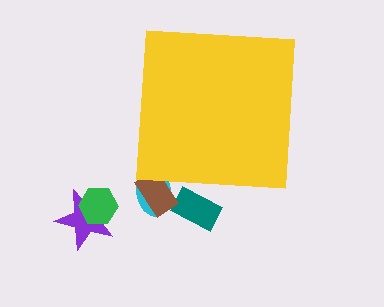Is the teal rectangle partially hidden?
Yes, the teal rectangle is partially hidden behind the yellow square.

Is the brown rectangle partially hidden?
Yes, the brown rectangle is partially hidden behind the yellow square.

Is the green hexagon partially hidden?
No, the green hexagon is fully visible.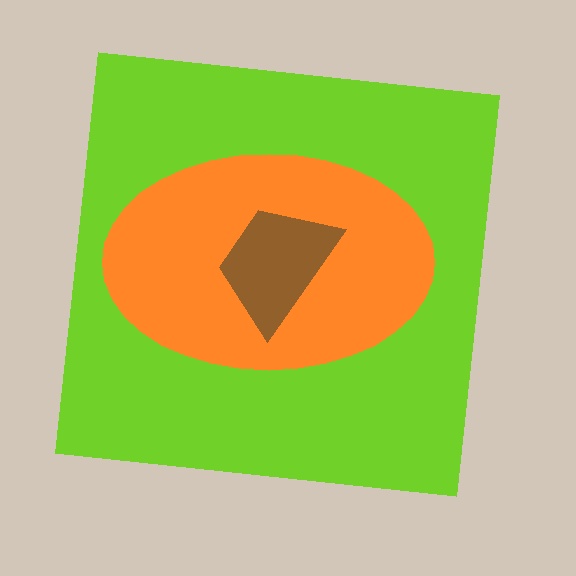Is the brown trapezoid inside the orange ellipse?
Yes.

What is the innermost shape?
The brown trapezoid.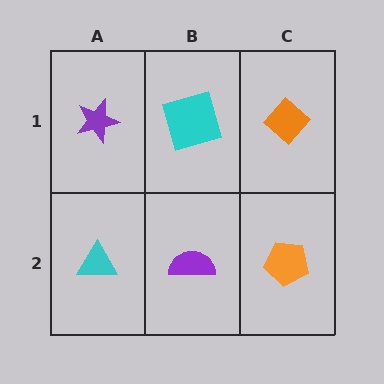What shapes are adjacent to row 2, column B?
A cyan square (row 1, column B), a cyan triangle (row 2, column A), an orange pentagon (row 2, column C).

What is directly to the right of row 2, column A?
A purple semicircle.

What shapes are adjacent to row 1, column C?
An orange pentagon (row 2, column C), a cyan square (row 1, column B).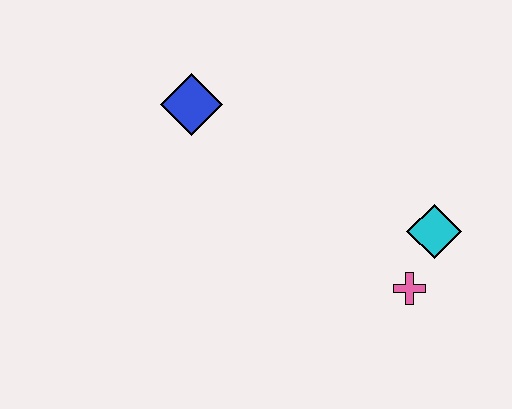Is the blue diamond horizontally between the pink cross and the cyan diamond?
No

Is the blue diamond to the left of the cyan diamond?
Yes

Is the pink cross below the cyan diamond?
Yes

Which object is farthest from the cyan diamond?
The blue diamond is farthest from the cyan diamond.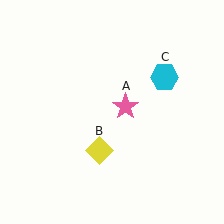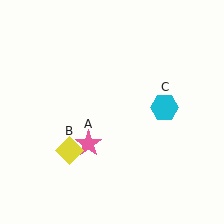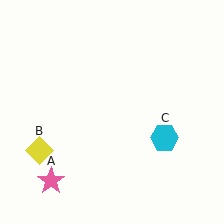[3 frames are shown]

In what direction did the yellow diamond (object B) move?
The yellow diamond (object B) moved left.